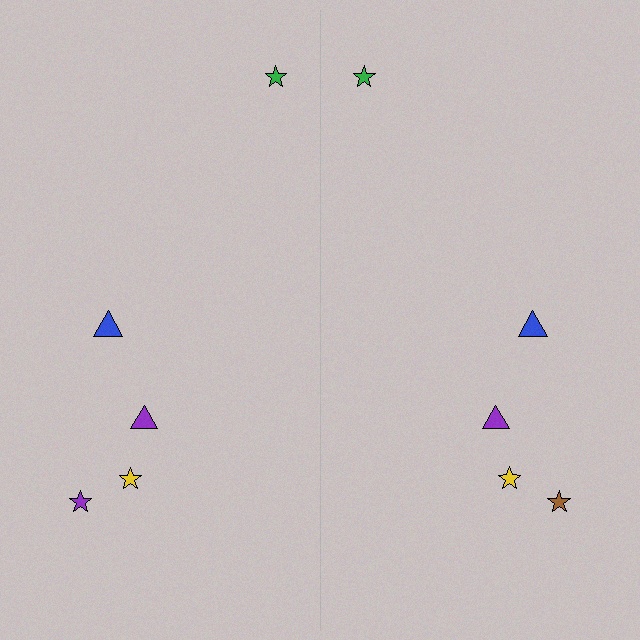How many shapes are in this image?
There are 10 shapes in this image.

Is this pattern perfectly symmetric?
No, the pattern is not perfectly symmetric. The brown star on the right side breaks the symmetry — its mirror counterpart is purple.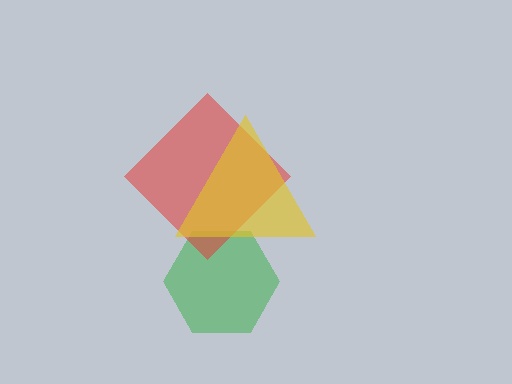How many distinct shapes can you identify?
There are 3 distinct shapes: a green hexagon, a red diamond, a yellow triangle.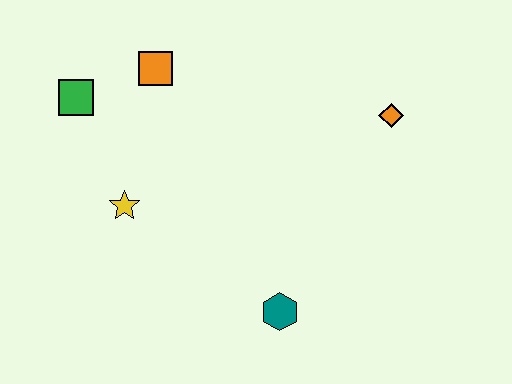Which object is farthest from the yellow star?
The orange diamond is farthest from the yellow star.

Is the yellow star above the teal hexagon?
Yes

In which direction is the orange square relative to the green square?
The orange square is to the right of the green square.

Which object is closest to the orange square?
The green square is closest to the orange square.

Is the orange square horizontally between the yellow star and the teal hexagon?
Yes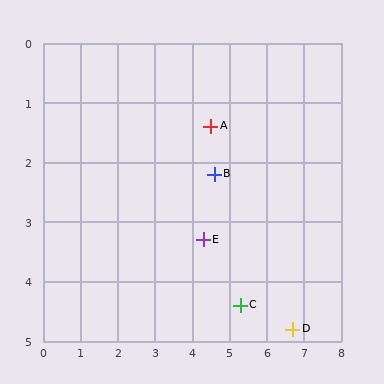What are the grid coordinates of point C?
Point C is at approximately (5.3, 4.4).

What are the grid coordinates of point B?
Point B is at approximately (4.6, 2.2).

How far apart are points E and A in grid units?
Points E and A are about 1.9 grid units apart.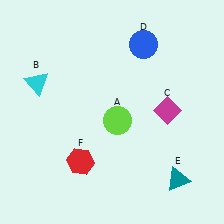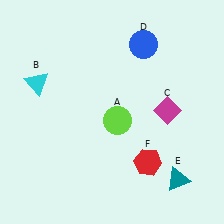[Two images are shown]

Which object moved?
The red hexagon (F) moved right.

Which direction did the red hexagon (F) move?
The red hexagon (F) moved right.